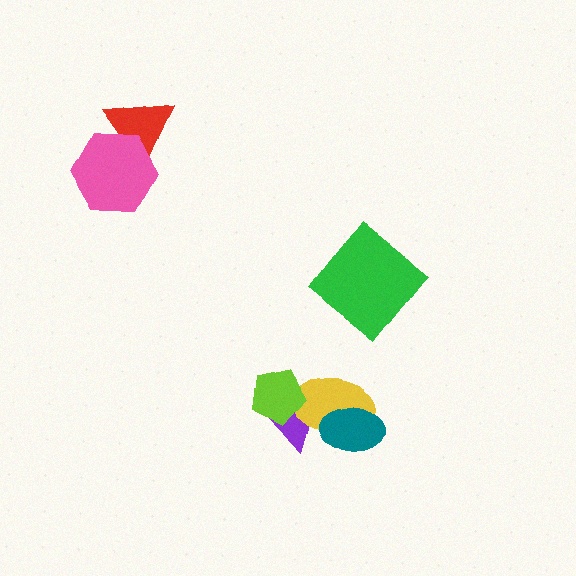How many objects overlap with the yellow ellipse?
3 objects overlap with the yellow ellipse.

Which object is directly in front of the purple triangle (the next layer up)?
The yellow ellipse is directly in front of the purple triangle.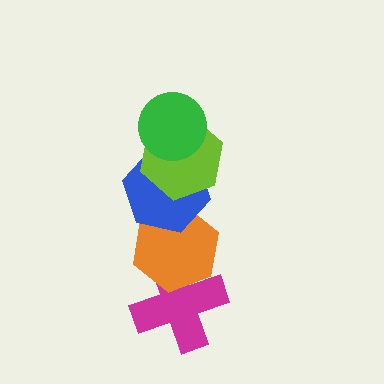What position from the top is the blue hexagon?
The blue hexagon is 3rd from the top.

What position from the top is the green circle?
The green circle is 1st from the top.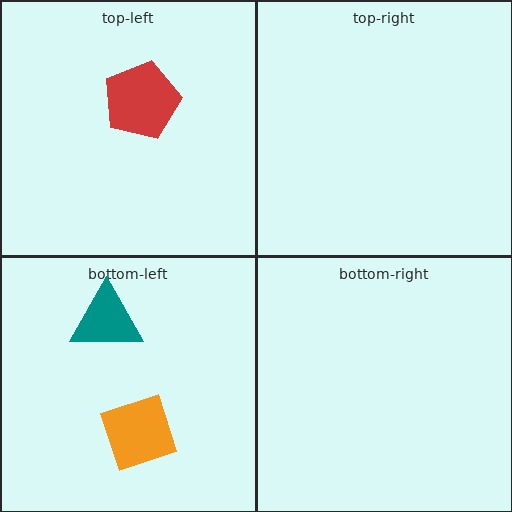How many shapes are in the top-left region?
1.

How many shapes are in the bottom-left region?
2.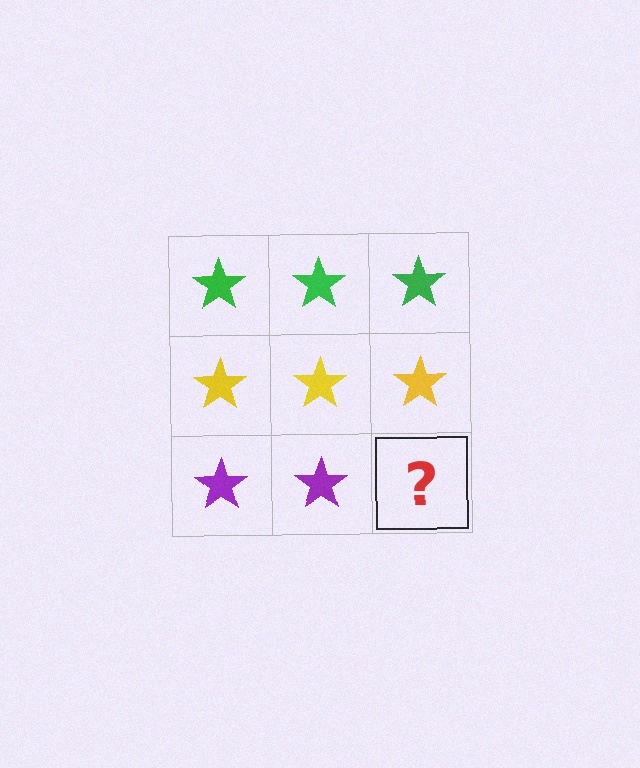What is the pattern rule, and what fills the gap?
The rule is that each row has a consistent color. The gap should be filled with a purple star.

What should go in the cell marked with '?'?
The missing cell should contain a purple star.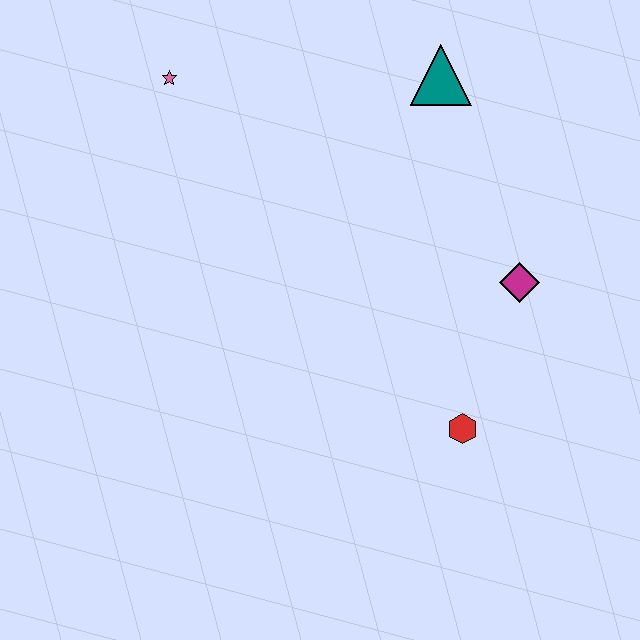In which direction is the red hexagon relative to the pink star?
The red hexagon is below the pink star.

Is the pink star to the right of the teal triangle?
No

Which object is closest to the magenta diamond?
The red hexagon is closest to the magenta diamond.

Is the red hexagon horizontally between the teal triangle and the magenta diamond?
Yes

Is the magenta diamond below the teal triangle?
Yes